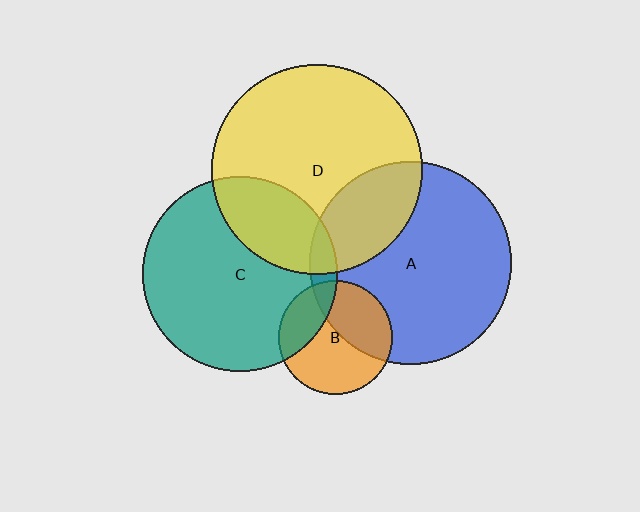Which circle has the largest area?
Circle D (yellow).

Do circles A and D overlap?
Yes.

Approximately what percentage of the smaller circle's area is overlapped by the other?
Approximately 25%.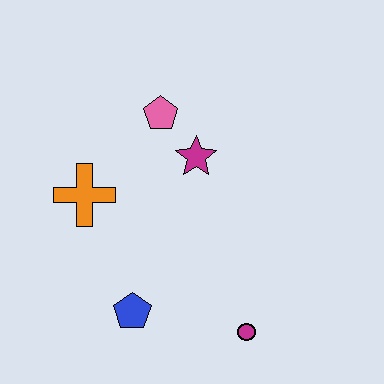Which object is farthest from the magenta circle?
The pink pentagon is farthest from the magenta circle.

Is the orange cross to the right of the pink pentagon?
No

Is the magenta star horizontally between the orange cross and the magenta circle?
Yes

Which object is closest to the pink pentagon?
The magenta star is closest to the pink pentagon.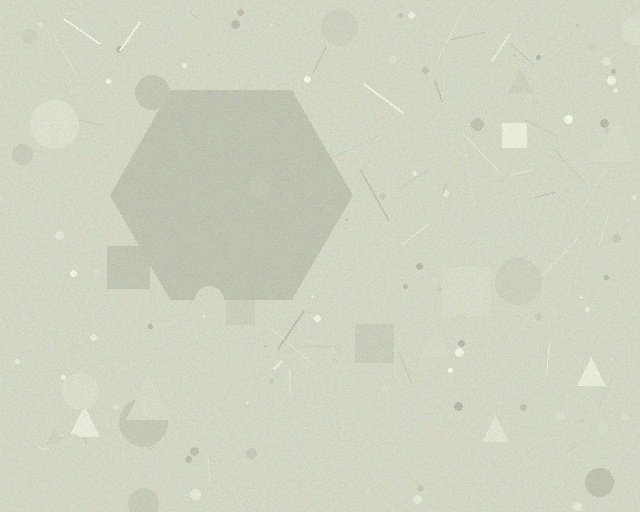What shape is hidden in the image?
A hexagon is hidden in the image.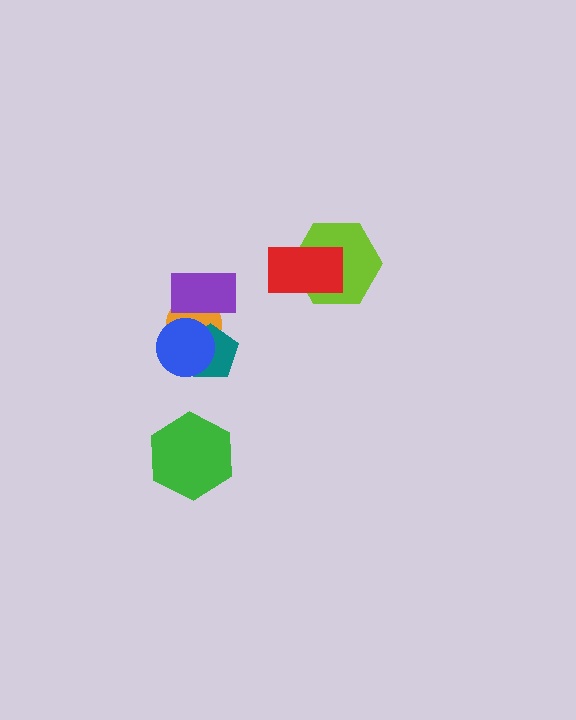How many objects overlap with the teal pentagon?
2 objects overlap with the teal pentagon.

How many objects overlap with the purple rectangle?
1 object overlaps with the purple rectangle.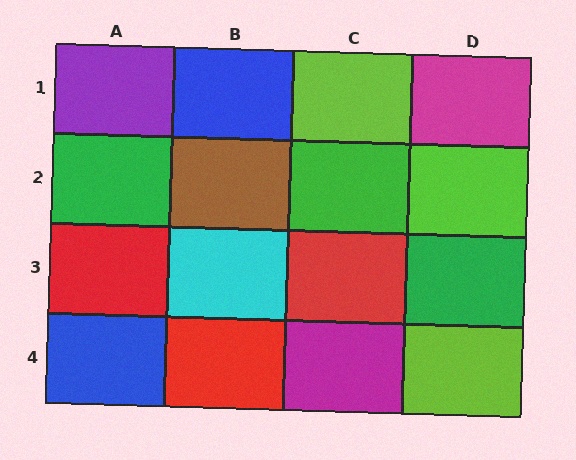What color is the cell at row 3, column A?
Red.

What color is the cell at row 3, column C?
Red.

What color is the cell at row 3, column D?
Green.